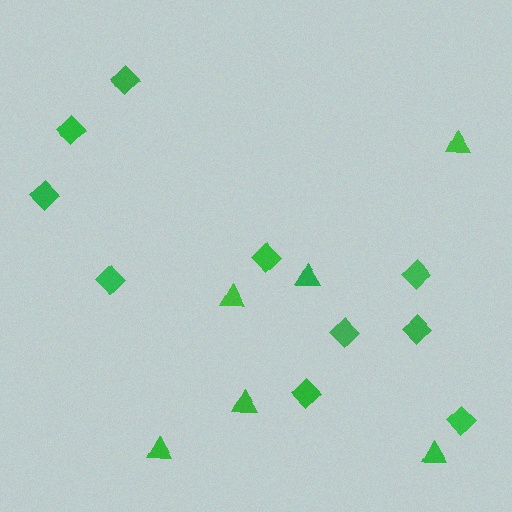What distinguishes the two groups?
There are 2 groups: one group of diamonds (10) and one group of triangles (6).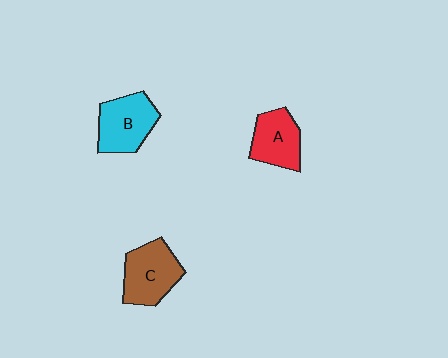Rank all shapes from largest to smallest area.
From largest to smallest: C (brown), B (cyan), A (red).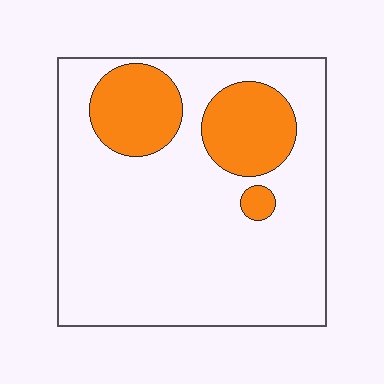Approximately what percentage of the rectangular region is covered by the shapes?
Approximately 20%.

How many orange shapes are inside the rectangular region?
3.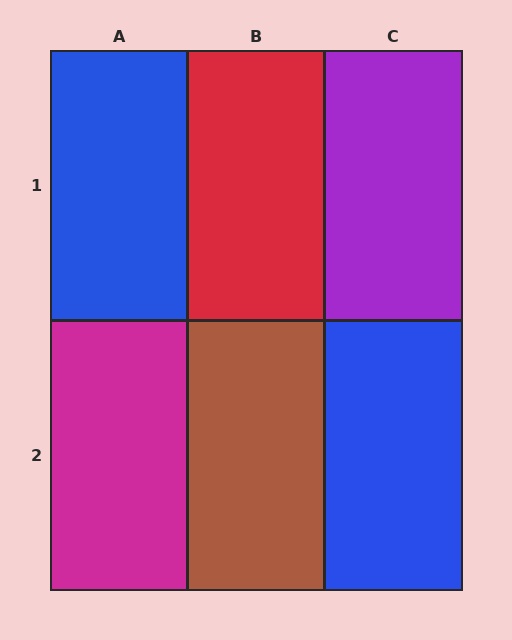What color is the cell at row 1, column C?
Purple.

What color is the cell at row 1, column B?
Red.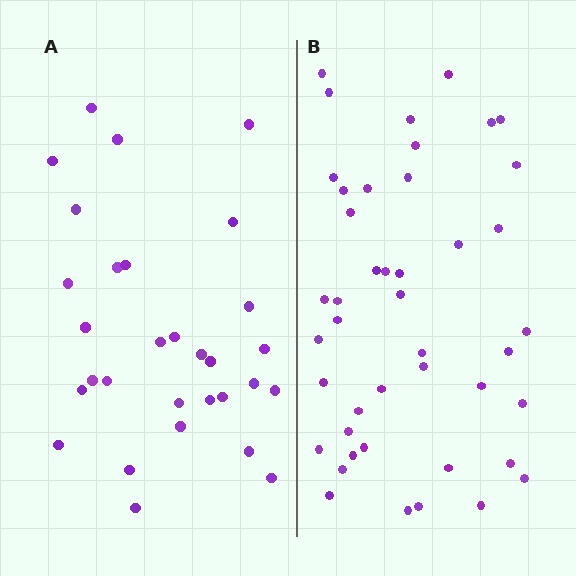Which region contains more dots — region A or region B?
Region B (the right region) has more dots.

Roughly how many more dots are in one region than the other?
Region B has approximately 15 more dots than region A.